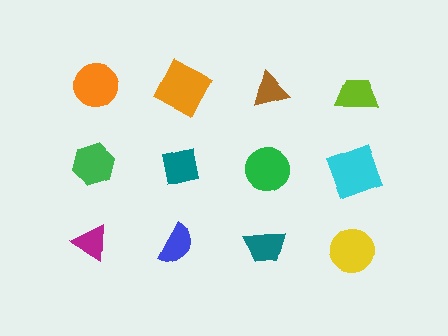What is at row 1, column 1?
An orange circle.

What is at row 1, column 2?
An orange square.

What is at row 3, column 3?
A teal trapezoid.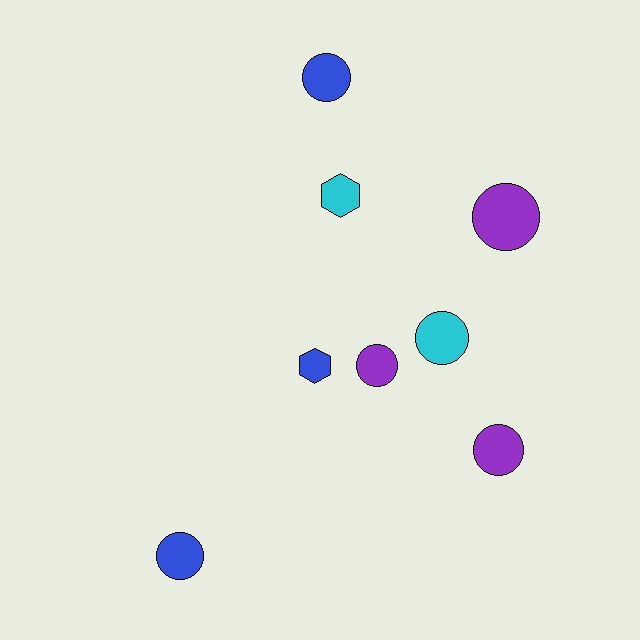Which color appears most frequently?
Purple, with 3 objects.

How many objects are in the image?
There are 8 objects.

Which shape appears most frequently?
Circle, with 6 objects.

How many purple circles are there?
There are 3 purple circles.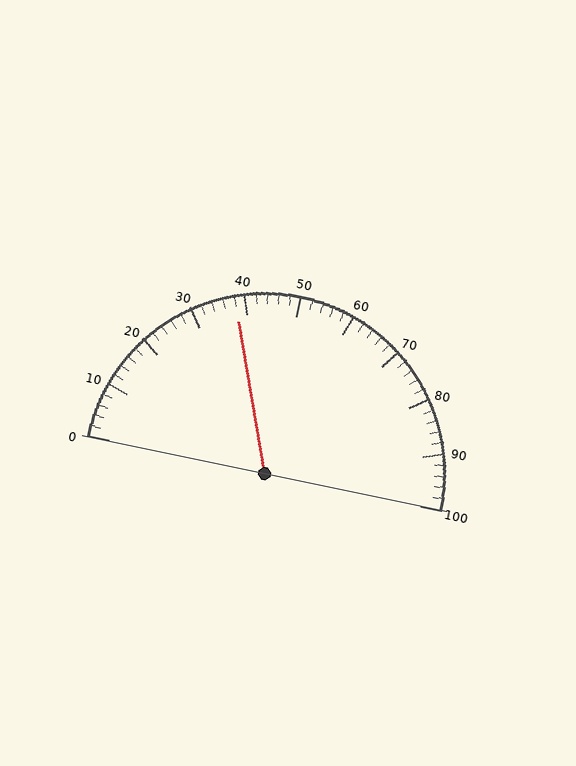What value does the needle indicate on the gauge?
The needle indicates approximately 38.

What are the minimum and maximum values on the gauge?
The gauge ranges from 0 to 100.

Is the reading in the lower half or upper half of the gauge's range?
The reading is in the lower half of the range (0 to 100).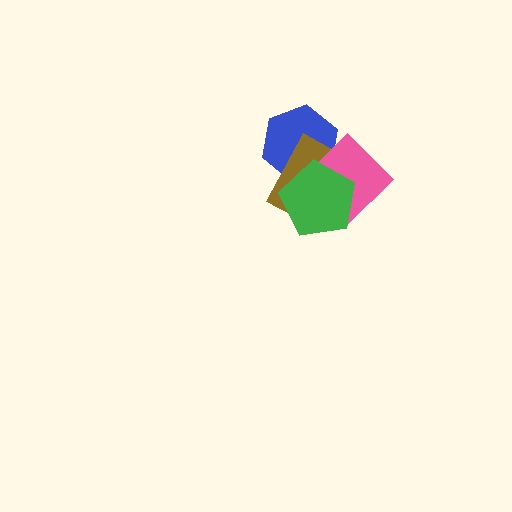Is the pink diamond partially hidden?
Yes, it is partially covered by another shape.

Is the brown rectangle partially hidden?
Yes, it is partially covered by another shape.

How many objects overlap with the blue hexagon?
3 objects overlap with the blue hexagon.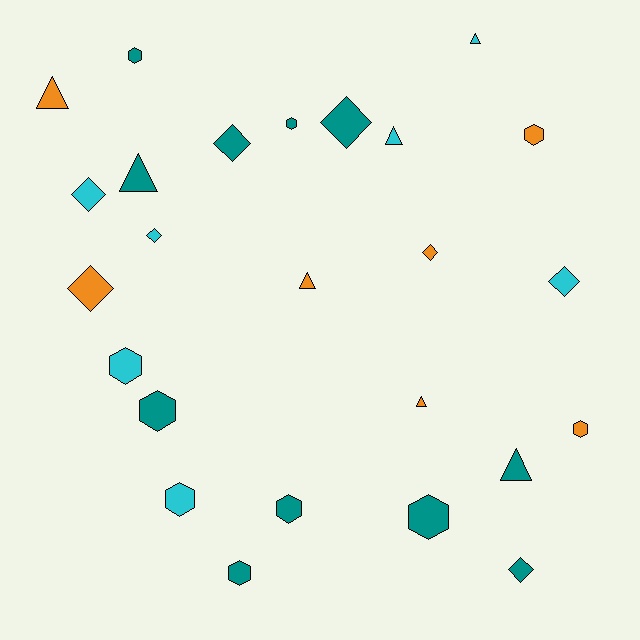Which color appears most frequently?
Teal, with 11 objects.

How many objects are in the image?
There are 25 objects.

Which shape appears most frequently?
Hexagon, with 10 objects.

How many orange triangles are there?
There are 3 orange triangles.